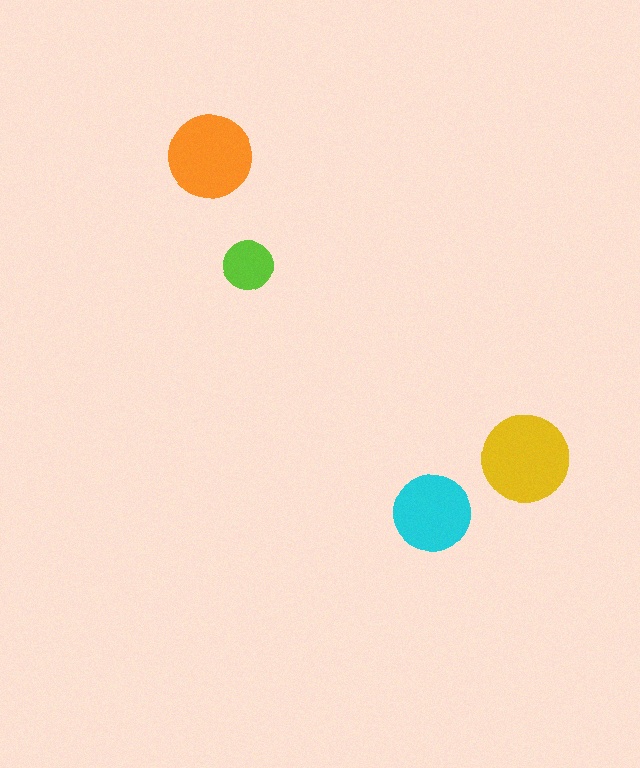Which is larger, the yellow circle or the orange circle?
The yellow one.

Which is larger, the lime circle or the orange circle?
The orange one.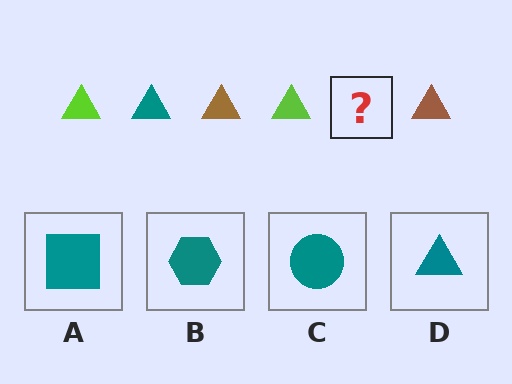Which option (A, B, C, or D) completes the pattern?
D.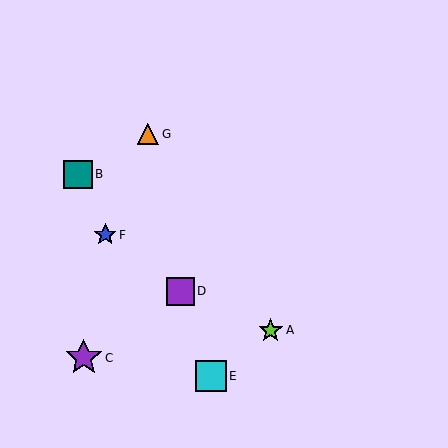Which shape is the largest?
The purple star (labeled C) is the largest.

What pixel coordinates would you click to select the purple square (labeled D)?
Click at (181, 291) to select the purple square D.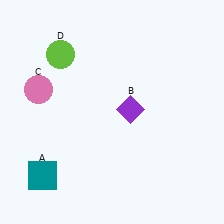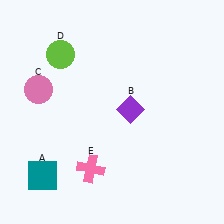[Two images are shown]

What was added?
A pink cross (E) was added in Image 2.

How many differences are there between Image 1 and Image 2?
There is 1 difference between the two images.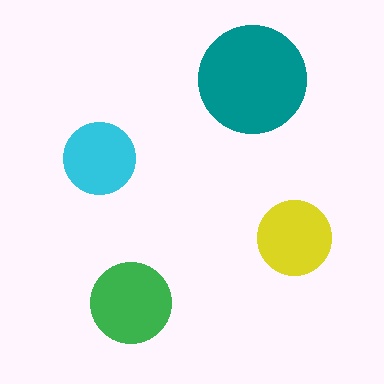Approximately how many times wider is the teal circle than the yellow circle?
About 1.5 times wider.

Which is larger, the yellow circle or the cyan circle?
The yellow one.